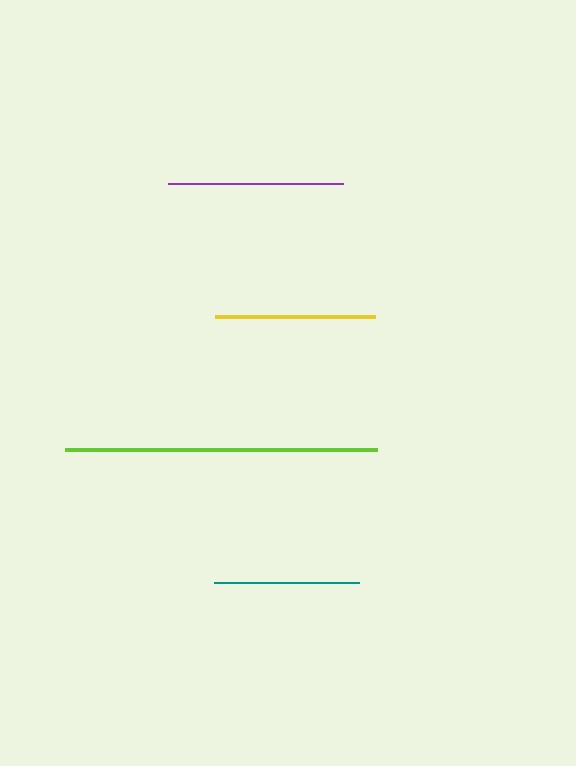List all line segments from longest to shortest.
From longest to shortest: lime, purple, yellow, teal.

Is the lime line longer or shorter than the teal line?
The lime line is longer than the teal line.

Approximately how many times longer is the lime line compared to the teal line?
The lime line is approximately 2.1 times the length of the teal line.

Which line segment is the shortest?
The teal line is the shortest at approximately 145 pixels.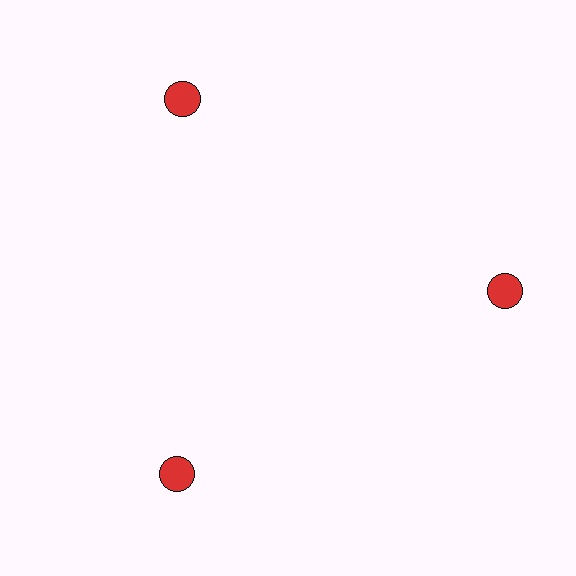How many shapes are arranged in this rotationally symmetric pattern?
There are 3 shapes, arranged in 3 groups of 1.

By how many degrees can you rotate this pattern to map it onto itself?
The pattern maps onto itself every 120 degrees of rotation.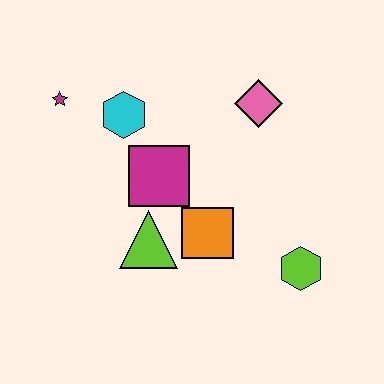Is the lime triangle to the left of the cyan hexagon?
No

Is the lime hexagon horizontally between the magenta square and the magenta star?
No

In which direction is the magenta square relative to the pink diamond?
The magenta square is to the left of the pink diamond.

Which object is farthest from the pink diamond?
The magenta star is farthest from the pink diamond.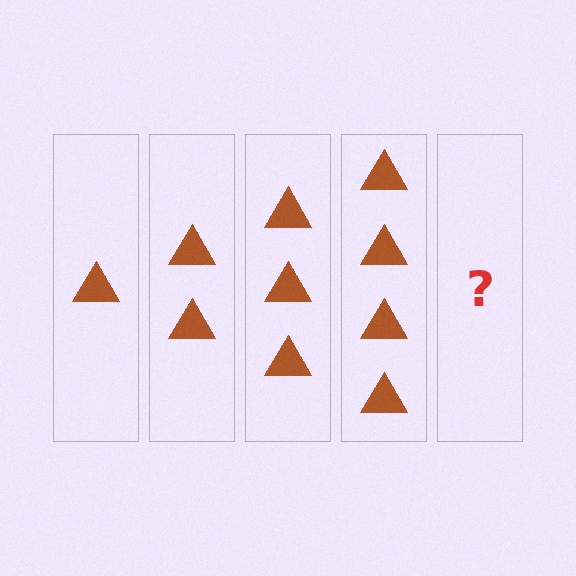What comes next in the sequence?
The next element should be 5 triangles.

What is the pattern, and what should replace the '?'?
The pattern is that each step adds one more triangle. The '?' should be 5 triangles.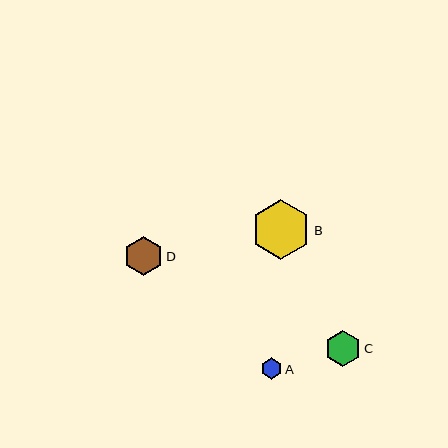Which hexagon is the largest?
Hexagon B is the largest with a size of approximately 59 pixels.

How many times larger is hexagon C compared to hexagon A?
Hexagon C is approximately 1.7 times the size of hexagon A.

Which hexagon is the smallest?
Hexagon A is the smallest with a size of approximately 21 pixels.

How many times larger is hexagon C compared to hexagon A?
Hexagon C is approximately 1.7 times the size of hexagon A.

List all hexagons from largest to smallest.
From largest to smallest: B, D, C, A.